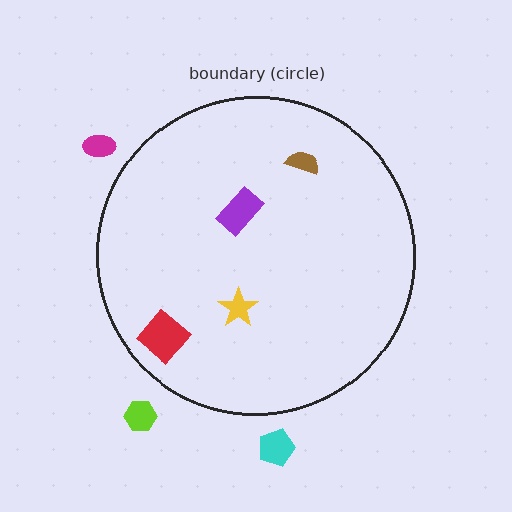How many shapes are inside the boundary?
4 inside, 3 outside.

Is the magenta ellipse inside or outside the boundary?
Outside.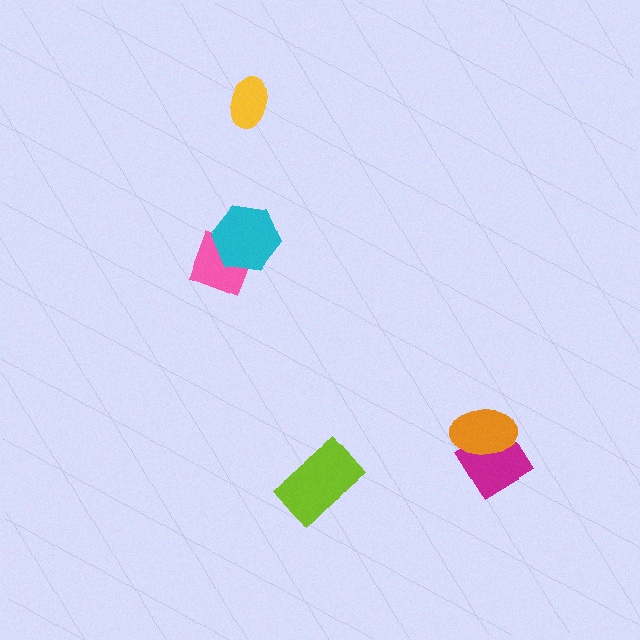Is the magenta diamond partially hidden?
Yes, it is partially covered by another shape.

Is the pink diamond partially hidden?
Yes, it is partially covered by another shape.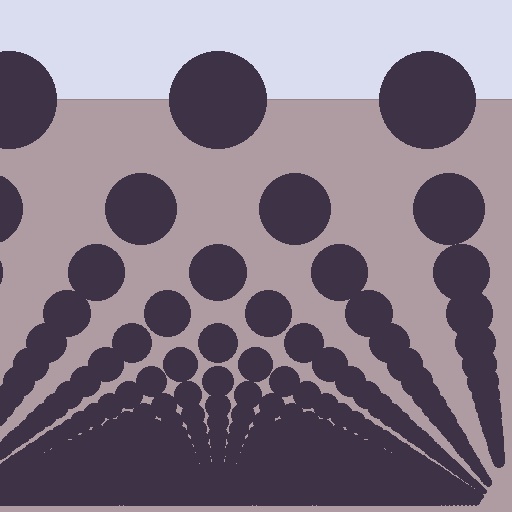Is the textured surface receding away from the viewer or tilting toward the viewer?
The surface appears to tilt toward the viewer. Texture elements get larger and sparser toward the top.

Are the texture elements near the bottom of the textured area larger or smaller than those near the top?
Smaller. The gradient is inverted — elements near the bottom are smaller and denser.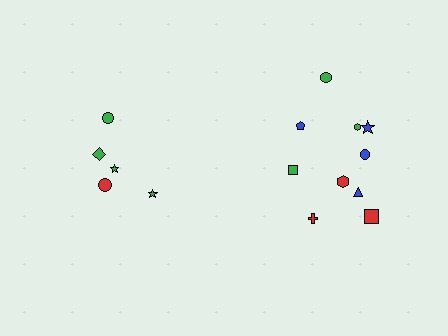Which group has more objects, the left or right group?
The right group.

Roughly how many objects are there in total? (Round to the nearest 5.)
Roughly 15 objects in total.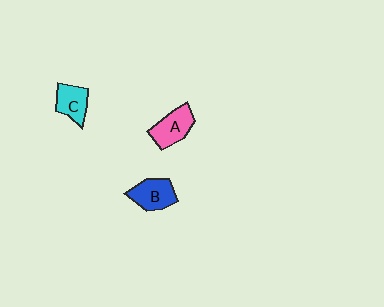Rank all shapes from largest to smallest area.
From largest to smallest: A (pink), B (blue), C (cyan).